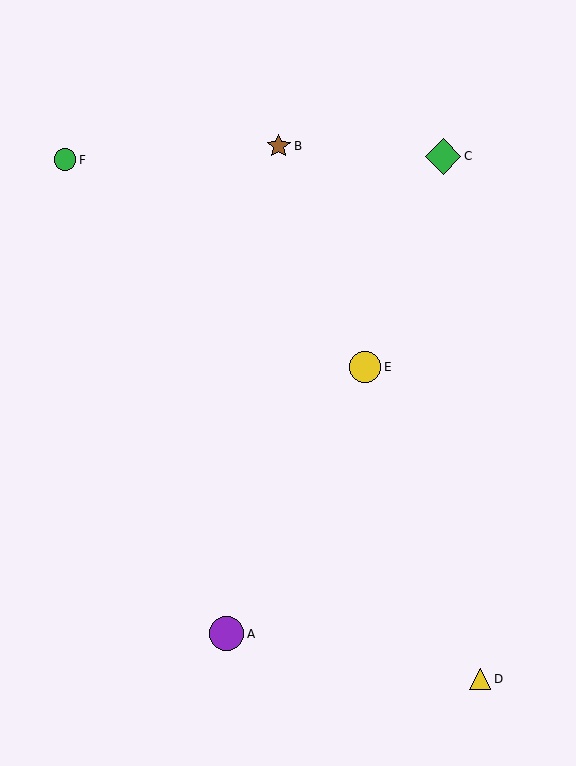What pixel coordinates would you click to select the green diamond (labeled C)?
Click at (443, 156) to select the green diamond C.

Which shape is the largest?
The green diamond (labeled C) is the largest.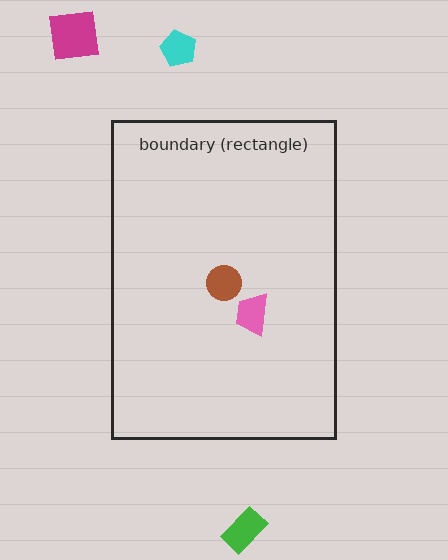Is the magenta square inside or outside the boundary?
Outside.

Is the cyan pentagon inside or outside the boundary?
Outside.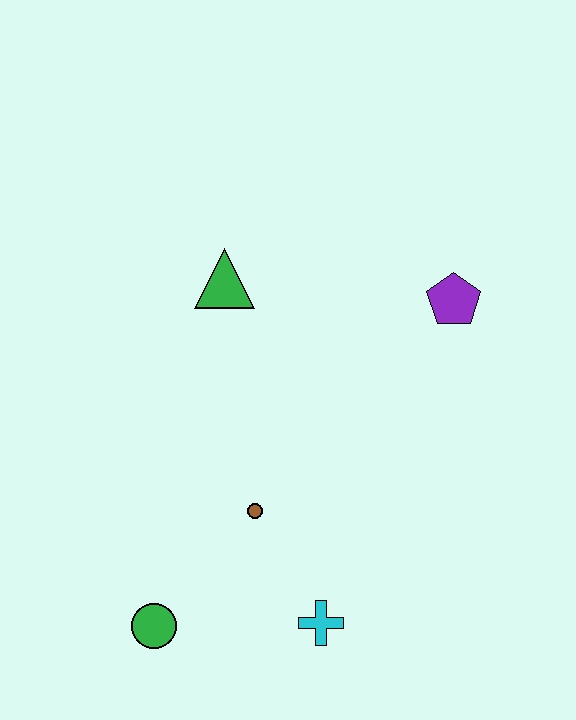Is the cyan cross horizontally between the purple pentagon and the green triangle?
Yes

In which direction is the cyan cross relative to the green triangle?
The cyan cross is below the green triangle.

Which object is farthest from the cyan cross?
The green triangle is farthest from the cyan cross.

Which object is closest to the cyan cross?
The brown circle is closest to the cyan cross.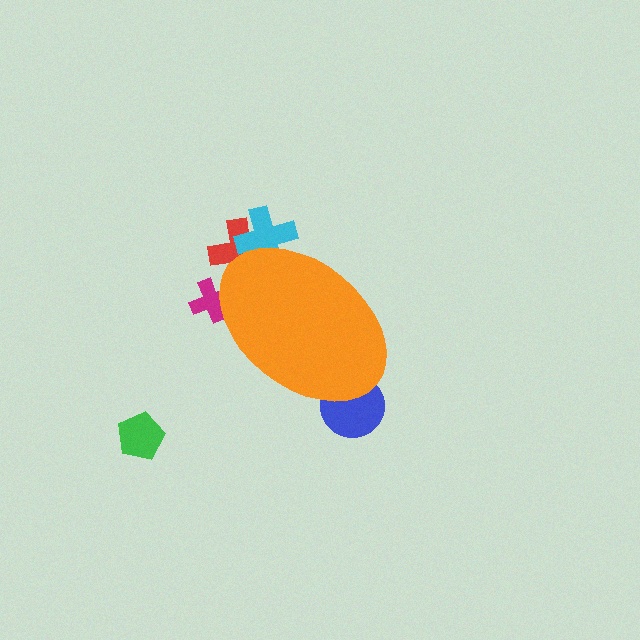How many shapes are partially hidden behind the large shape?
4 shapes are partially hidden.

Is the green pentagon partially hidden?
No, the green pentagon is fully visible.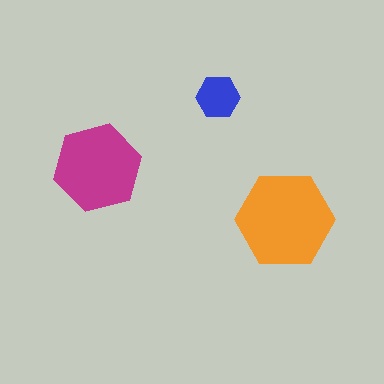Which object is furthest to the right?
The orange hexagon is rightmost.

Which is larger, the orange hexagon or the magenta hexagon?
The orange one.